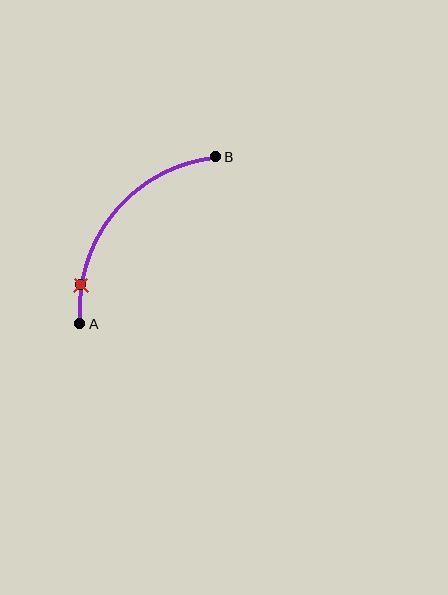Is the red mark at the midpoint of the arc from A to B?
No. The red mark lies on the arc but is closer to endpoint A. The arc midpoint would be at the point on the curve equidistant along the arc from both A and B.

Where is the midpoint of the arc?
The arc midpoint is the point on the curve farthest from the straight line joining A and B. It sits above and to the left of that line.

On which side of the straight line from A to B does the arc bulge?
The arc bulges above and to the left of the straight line connecting A and B.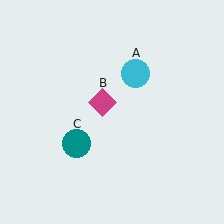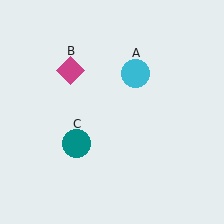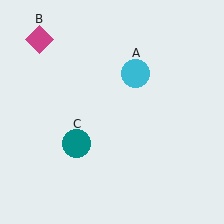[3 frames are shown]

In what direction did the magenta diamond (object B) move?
The magenta diamond (object B) moved up and to the left.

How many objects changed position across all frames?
1 object changed position: magenta diamond (object B).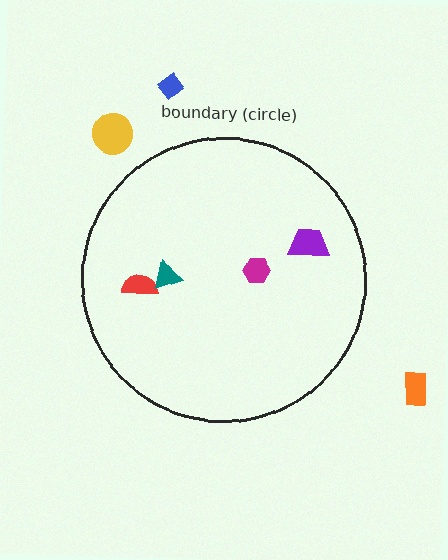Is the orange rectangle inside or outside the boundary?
Outside.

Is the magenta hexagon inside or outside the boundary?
Inside.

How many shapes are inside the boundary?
4 inside, 3 outside.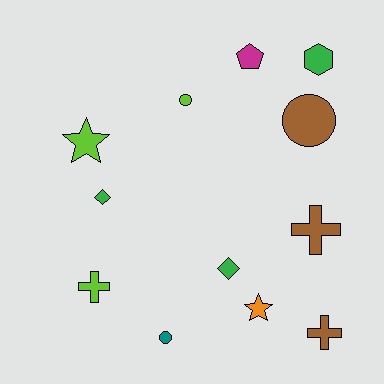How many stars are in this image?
There are 2 stars.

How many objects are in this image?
There are 12 objects.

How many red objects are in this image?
There are no red objects.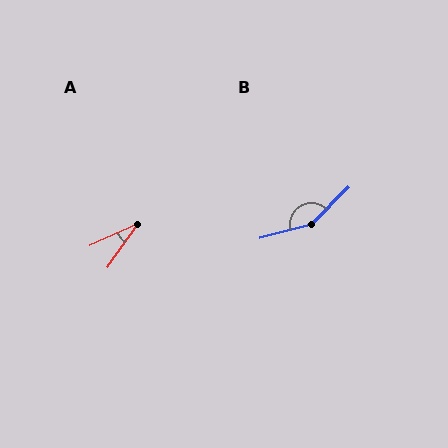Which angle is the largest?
B, at approximately 150 degrees.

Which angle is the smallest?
A, at approximately 30 degrees.